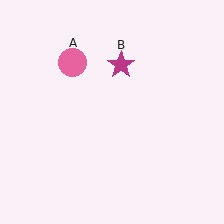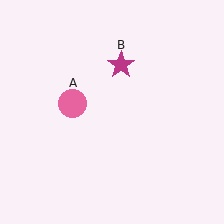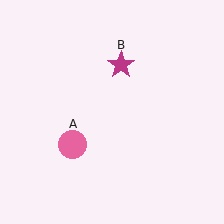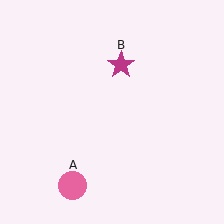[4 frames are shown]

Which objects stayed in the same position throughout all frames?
Magenta star (object B) remained stationary.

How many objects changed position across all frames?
1 object changed position: pink circle (object A).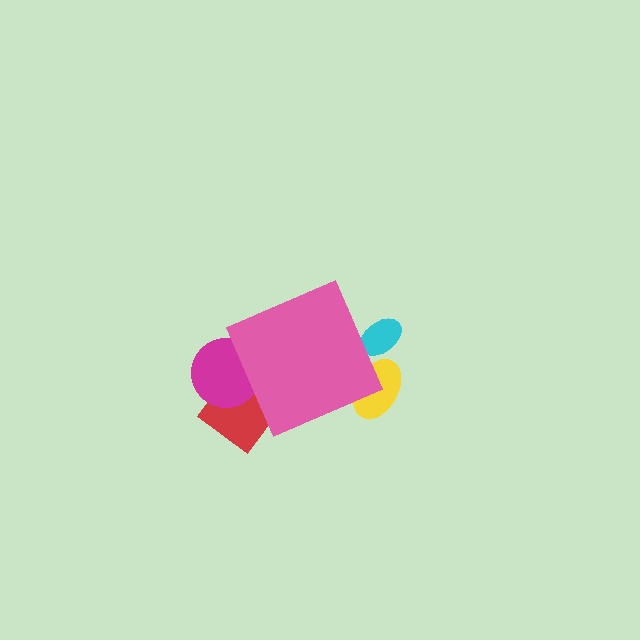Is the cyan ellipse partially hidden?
Yes, the cyan ellipse is partially hidden behind the pink diamond.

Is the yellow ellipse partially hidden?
Yes, the yellow ellipse is partially hidden behind the pink diamond.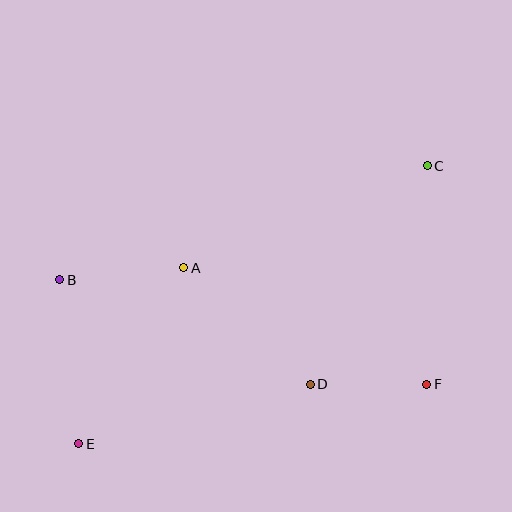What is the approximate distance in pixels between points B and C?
The distance between B and C is approximately 385 pixels.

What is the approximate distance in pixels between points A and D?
The distance between A and D is approximately 172 pixels.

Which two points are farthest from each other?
Points C and E are farthest from each other.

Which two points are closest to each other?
Points D and F are closest to each other.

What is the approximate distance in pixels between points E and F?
The distance between E and F is approximately 353 pixels.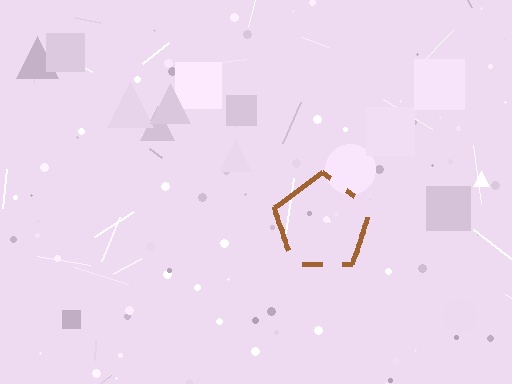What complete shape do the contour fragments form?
The contour fragments form a pentagon.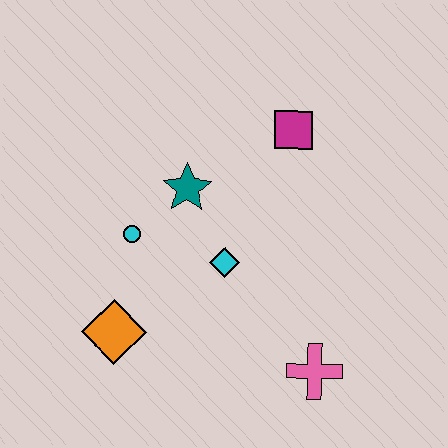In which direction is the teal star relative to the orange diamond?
The teal star is above the orange diamond.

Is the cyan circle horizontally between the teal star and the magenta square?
No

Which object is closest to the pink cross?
The cyan diamond is closest to the pink cross.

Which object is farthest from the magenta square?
The orange diamond is farthest from the magenta square.